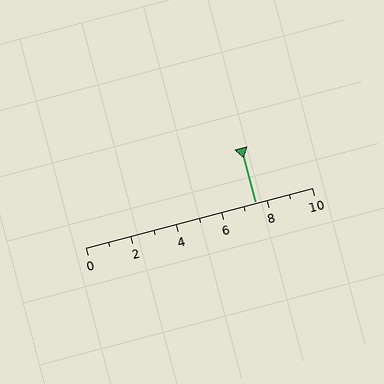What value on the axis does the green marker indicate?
The marker indicates approximately 7.5.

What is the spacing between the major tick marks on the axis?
The major ticks are spaced 2 apart.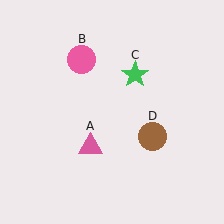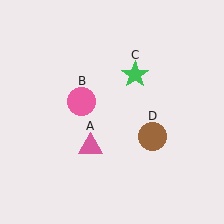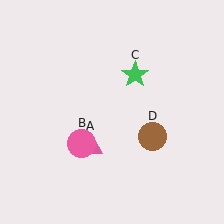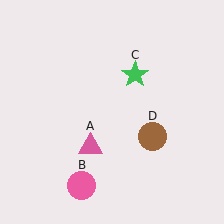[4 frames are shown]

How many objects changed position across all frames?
1 object changed position: pink circle (object B).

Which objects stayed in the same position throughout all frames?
Pink triangle (object A) and green star (object C) and brown circle (object D) remained stationary.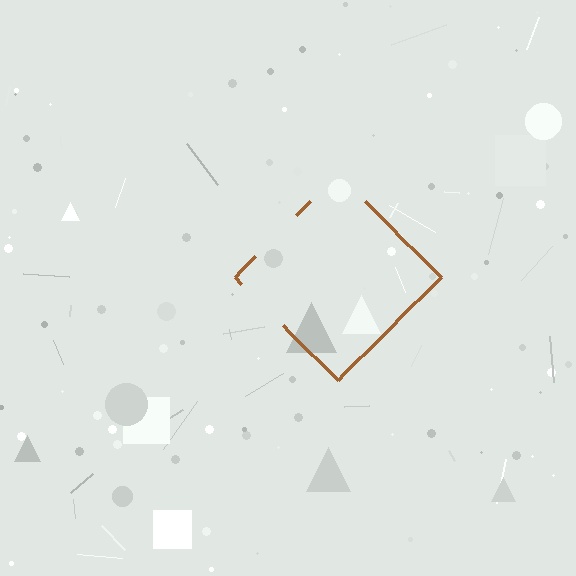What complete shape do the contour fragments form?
The contour fragments form a diamond.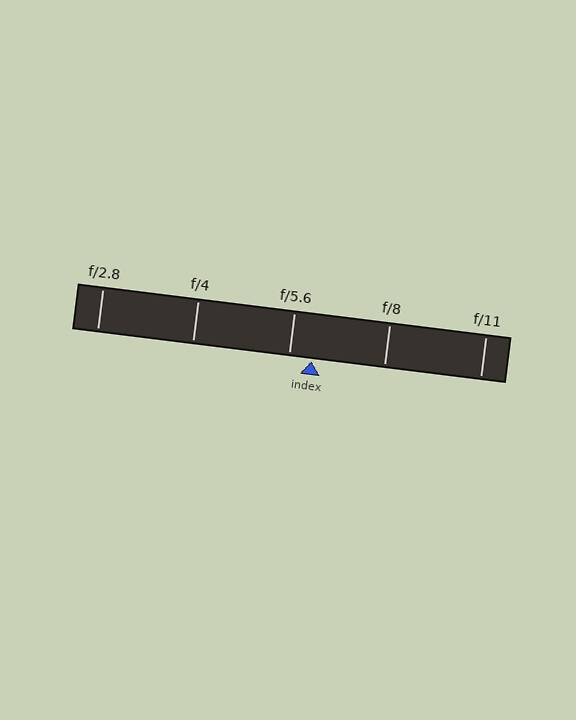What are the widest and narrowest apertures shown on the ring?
The widest aperture shown is f/2.8 and the narrowest is f/11.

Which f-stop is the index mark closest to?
The index mark is closest to f/5.6.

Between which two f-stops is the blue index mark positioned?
The index mark is between f/5.6 and f/8.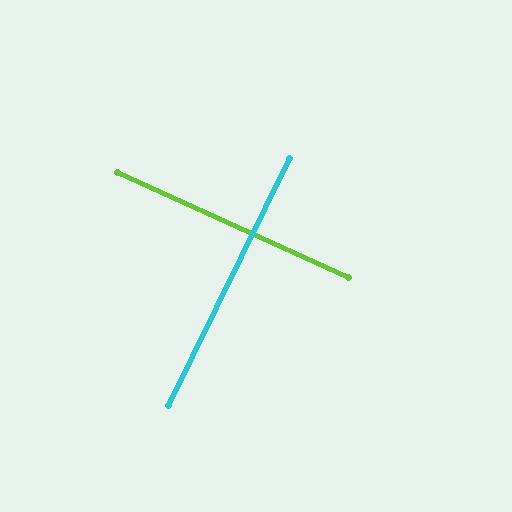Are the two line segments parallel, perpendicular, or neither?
Perpendicular — they meet at approximately 88°.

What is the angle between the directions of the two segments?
Approximately 88 degrees.